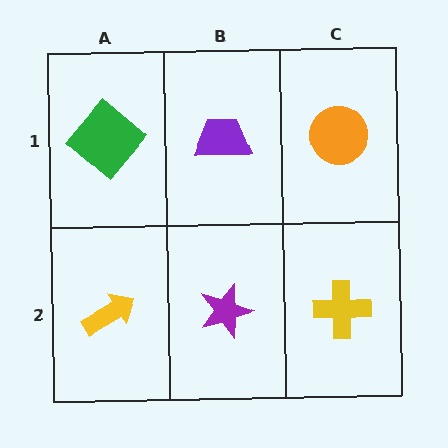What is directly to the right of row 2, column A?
A purple star.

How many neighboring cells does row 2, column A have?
2.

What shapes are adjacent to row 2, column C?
An orange circle (row 1, column C), a purple star (row 2, column B).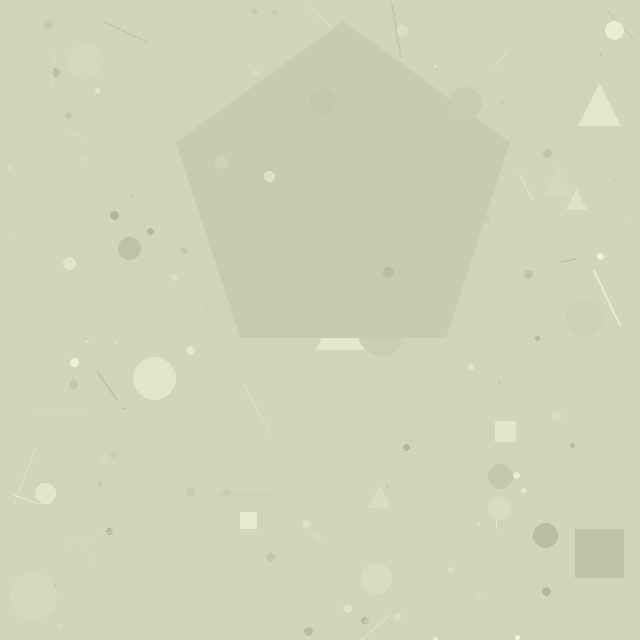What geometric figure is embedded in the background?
A pentagon is embedded in the background.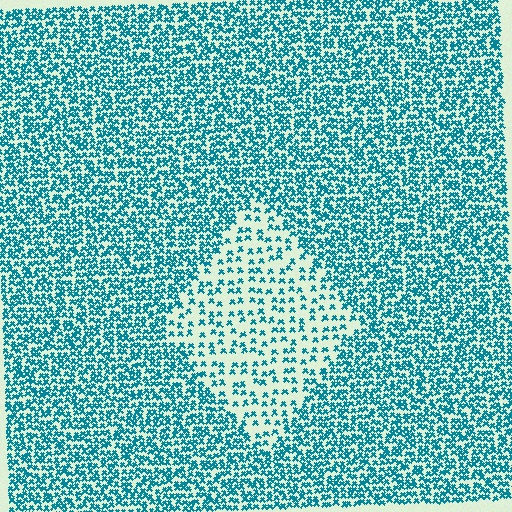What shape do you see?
I see a diamond.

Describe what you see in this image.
The image contains small teal elements arranged at two different densities. A diamond-shaped region is visible where the elements are less densely packed than the surrounding area.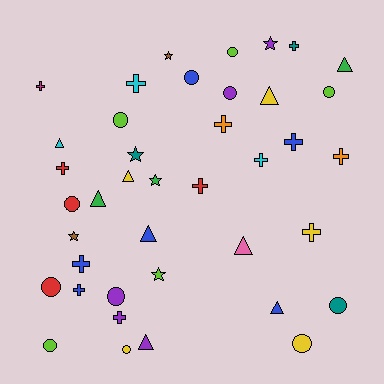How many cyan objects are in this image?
There are 3 cyan objects.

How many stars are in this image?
There are 6 stars.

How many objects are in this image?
There are 40 objects.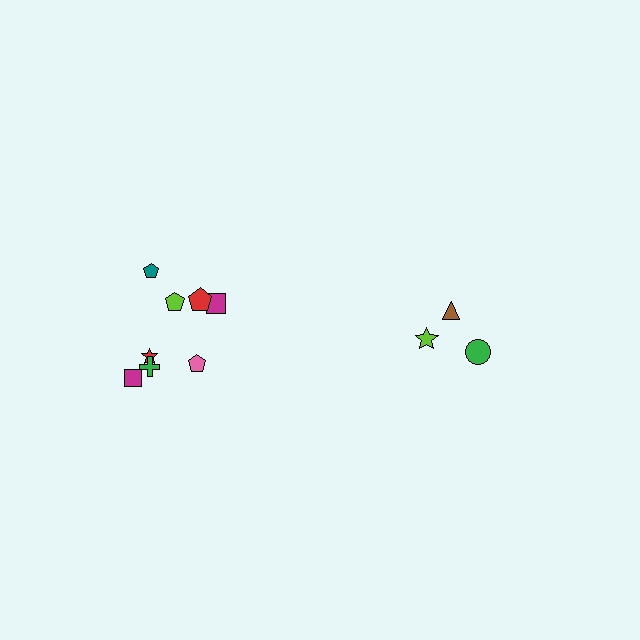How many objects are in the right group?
There are 3 objects.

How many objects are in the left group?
There are 8 objects.